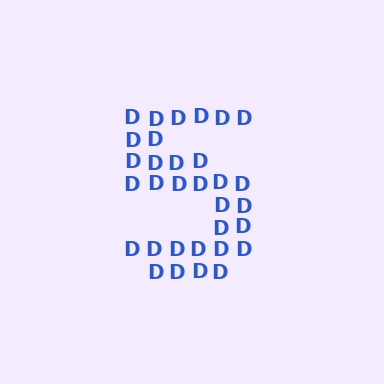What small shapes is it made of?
It is made of small letter D's.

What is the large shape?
The large shape is the digit 5.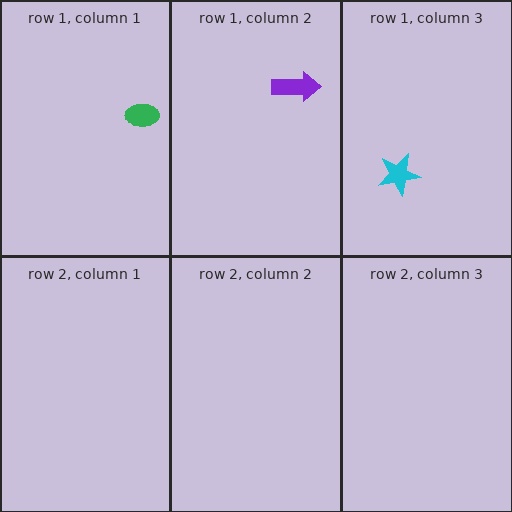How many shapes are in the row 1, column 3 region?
1.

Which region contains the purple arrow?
The row 1, column 2 region.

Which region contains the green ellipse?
The row 1, column 1 region.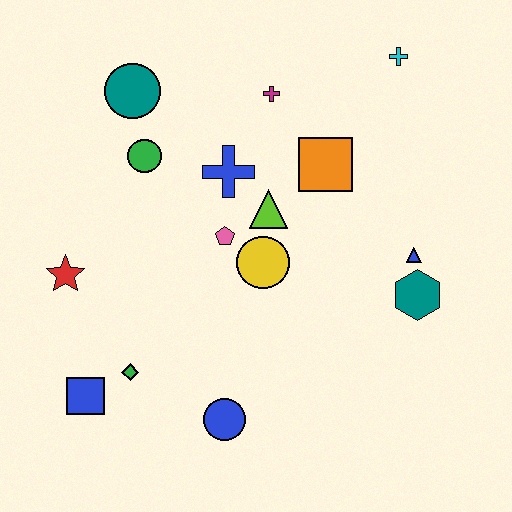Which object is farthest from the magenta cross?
The blue square is farthest from the magenta cross.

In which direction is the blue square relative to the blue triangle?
The blue square is to the left of the blue triangle.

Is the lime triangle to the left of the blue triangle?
Yes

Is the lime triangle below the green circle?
Yes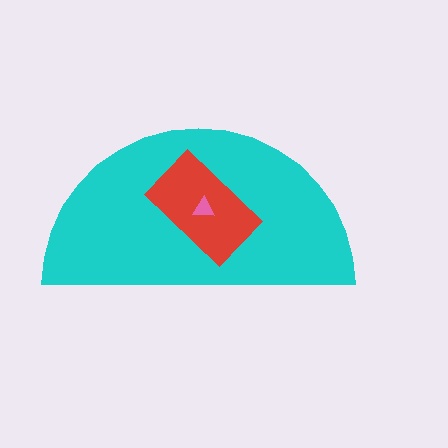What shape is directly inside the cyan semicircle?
The red rectangle.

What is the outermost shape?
The cyan semicircle.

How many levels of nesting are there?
3.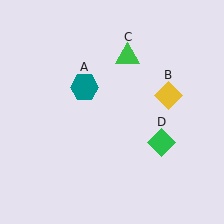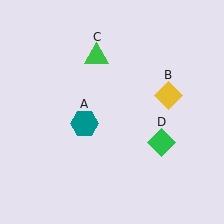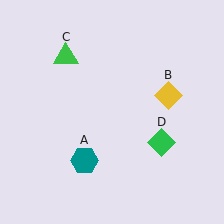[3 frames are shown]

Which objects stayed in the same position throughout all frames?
Yellow diamond (object B) and green diamond (object D) remained stationary.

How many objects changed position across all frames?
2 objects changed position: teal hexagon (object A), green triangle (object C).